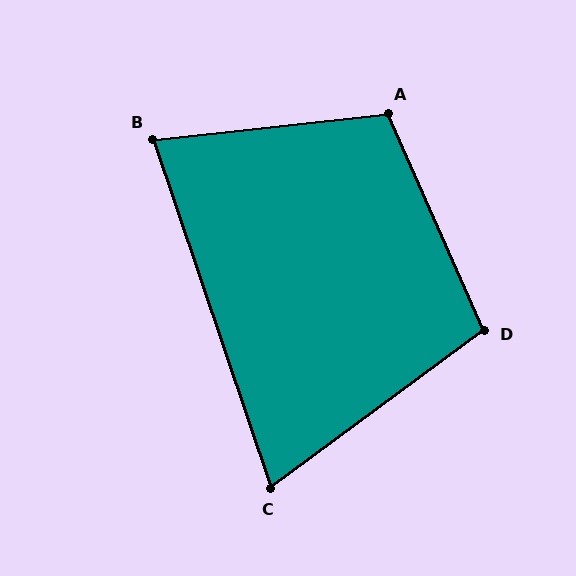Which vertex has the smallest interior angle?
C, at approximately 72 degrees.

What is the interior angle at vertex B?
Approximately 77 degrees (acute).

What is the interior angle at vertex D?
Approximately 103 degrees (obtuse).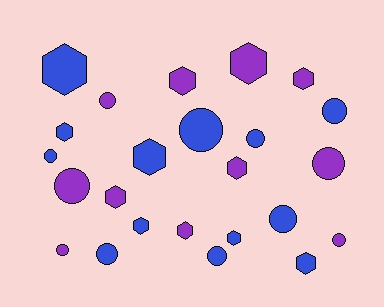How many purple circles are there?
There are 5 purple circles.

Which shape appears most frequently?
Circle, with 12 objects.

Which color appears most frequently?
Blue, with 13 objects.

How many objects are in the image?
There are 24 objects.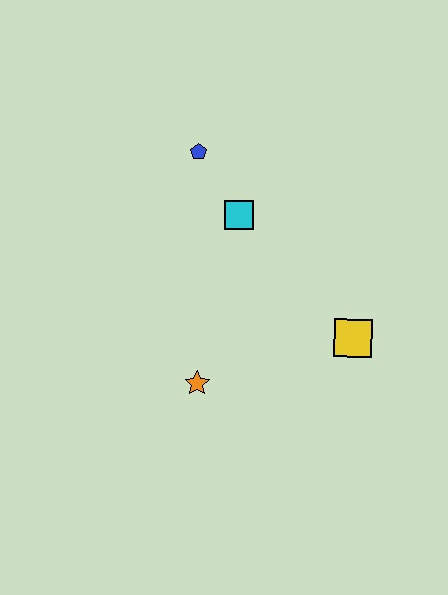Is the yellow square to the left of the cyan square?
No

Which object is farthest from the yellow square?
The blue pentagon is farthest from the yellow square.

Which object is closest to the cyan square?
The blue pentagon is closest to the cyan square.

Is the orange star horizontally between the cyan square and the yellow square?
No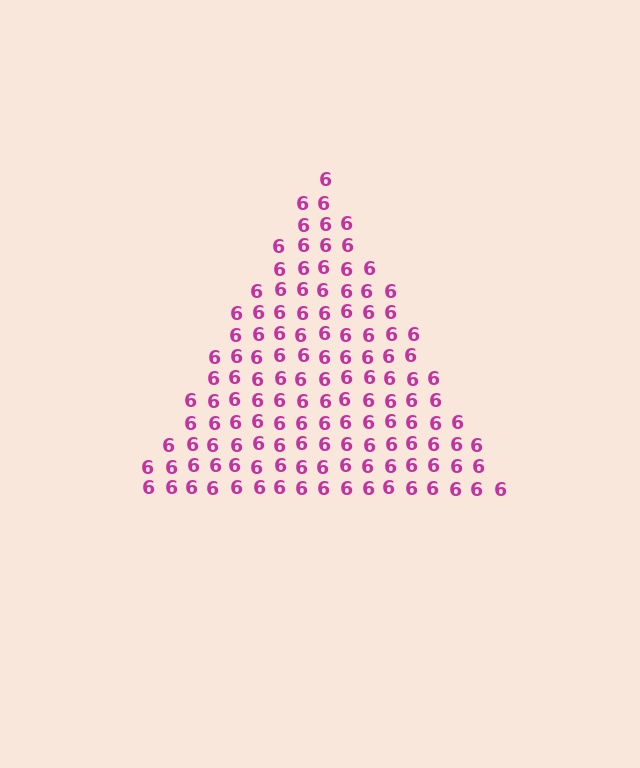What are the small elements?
The small elements are digit 6's.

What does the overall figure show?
The overall figure shows a triangle.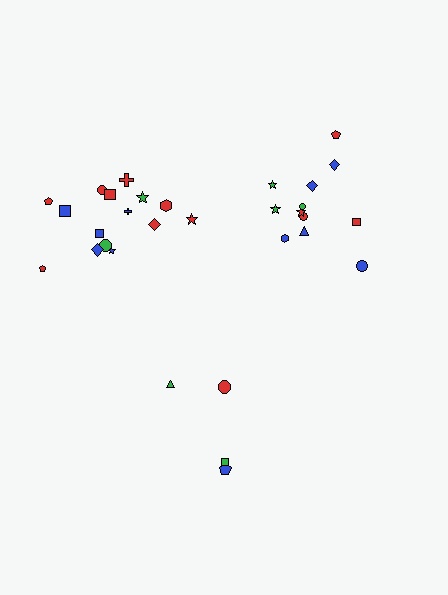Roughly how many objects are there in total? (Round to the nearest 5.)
Roughly 30 objects in total.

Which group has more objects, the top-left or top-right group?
The top-left group.